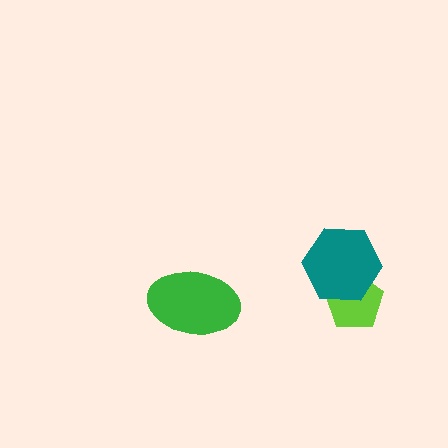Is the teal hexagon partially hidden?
No, no other shape covers it.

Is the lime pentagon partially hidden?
Yes, it is partially covered by another shape.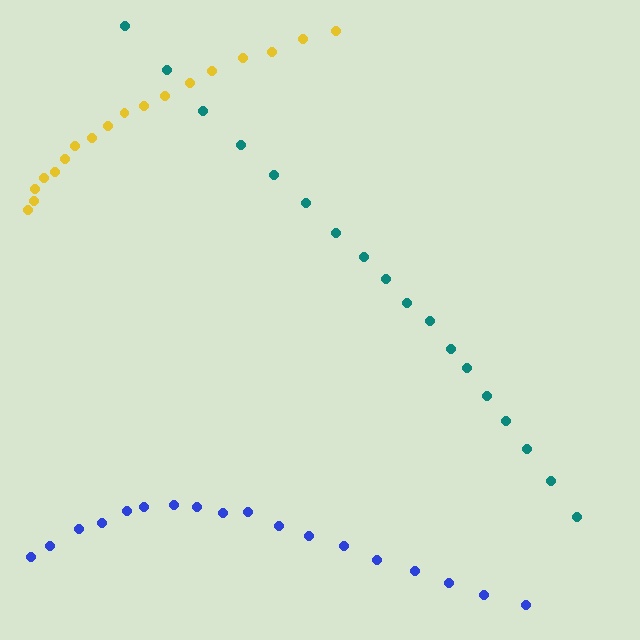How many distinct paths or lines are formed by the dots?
There are 3 distinct paths.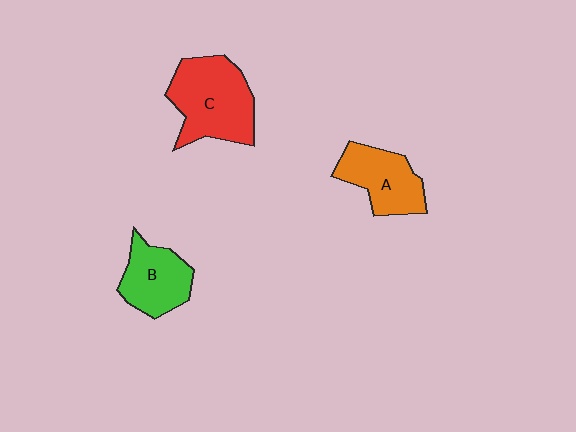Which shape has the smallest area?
Shape B (green).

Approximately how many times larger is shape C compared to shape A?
Approximately 1.4 times.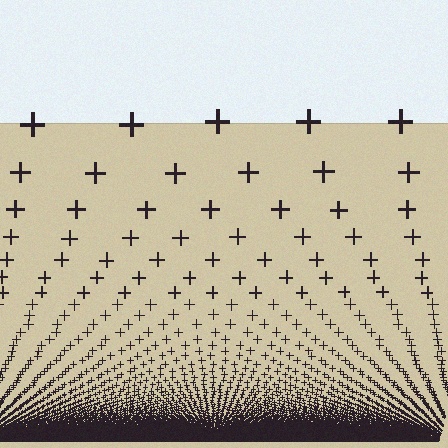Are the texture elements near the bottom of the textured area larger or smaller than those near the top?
Smaller. The gradient is inverted — elements near the bottom are smaller and denser.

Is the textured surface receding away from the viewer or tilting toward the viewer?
The surface appears to tilt toward the viewer. Texture elements get larger and sparser toward the top.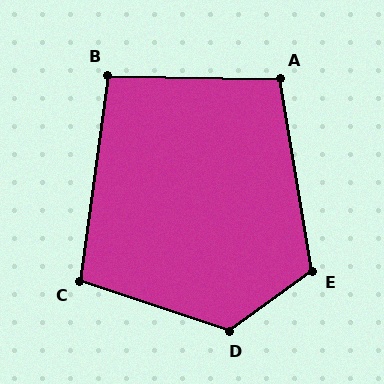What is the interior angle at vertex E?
Approximately 116 degrees (obtuse).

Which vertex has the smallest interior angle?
B, at approximately 97 degrees.